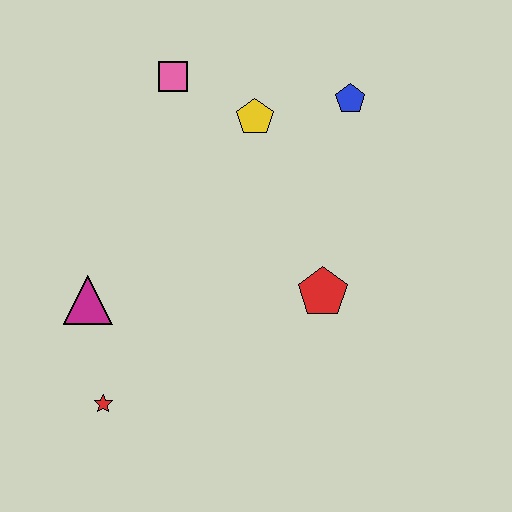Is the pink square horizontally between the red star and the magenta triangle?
No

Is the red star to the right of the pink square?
No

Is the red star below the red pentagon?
Yes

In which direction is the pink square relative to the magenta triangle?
The pink square is above the magenta triangle.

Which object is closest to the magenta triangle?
The red star is closest to the magenta triangle.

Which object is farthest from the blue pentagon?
The red star is farthest from the blue pentagon.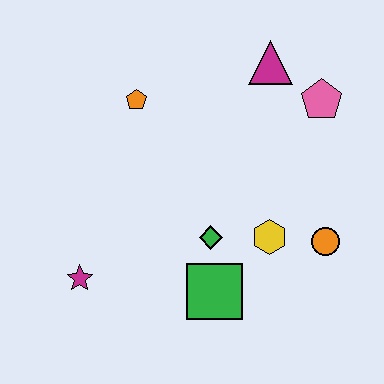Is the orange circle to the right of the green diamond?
Yes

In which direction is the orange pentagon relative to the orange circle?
The orange pentagon is to the left of the orange circle.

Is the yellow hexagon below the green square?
No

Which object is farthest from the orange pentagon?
The orange circle is farthest from the orange pentagon.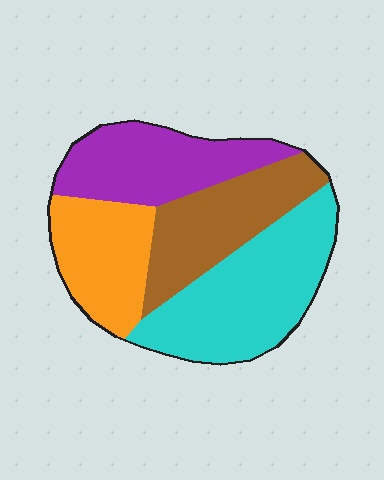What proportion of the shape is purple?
Purple takes up less than a quarter of the shape.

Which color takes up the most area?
Cyan, at roughly 35%.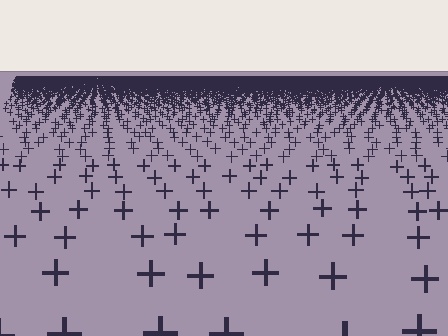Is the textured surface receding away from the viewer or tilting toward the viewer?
The surface is receding away from the viewer. Texture elements get smaller and denser toward the top.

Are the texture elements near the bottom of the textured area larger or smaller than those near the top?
Larger. Near the bottom, elements are closer to the viewer and appear at a bigger on-screen size.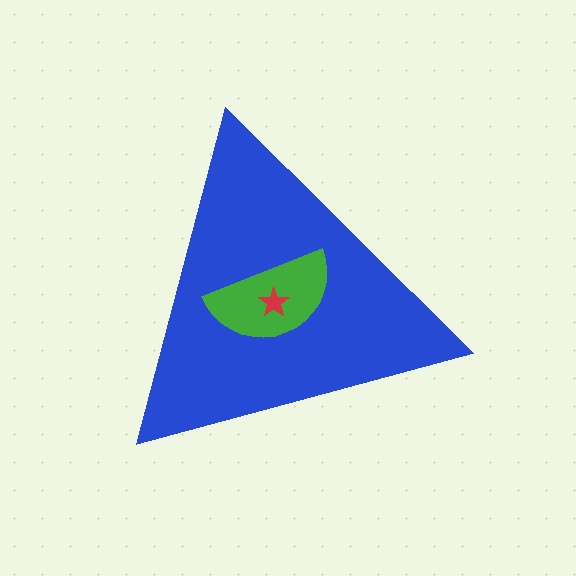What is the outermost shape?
The blue triangle.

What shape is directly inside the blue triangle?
The green semicircle.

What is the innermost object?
The red star.